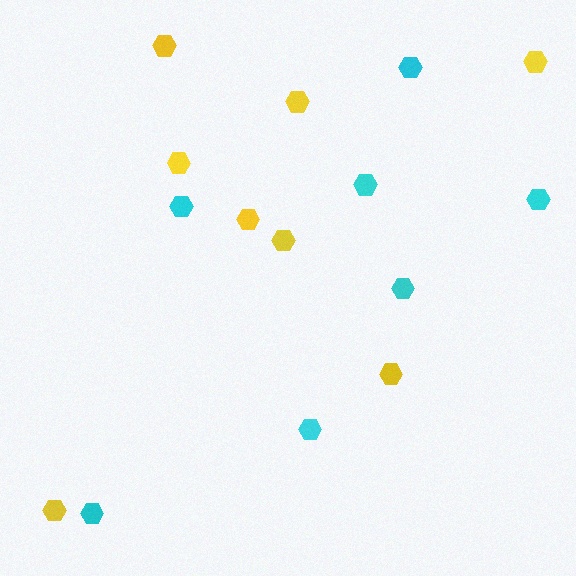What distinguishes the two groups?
There are 2 groups: one group of cyan hexagons (7) and one group of yellow hexagons (8).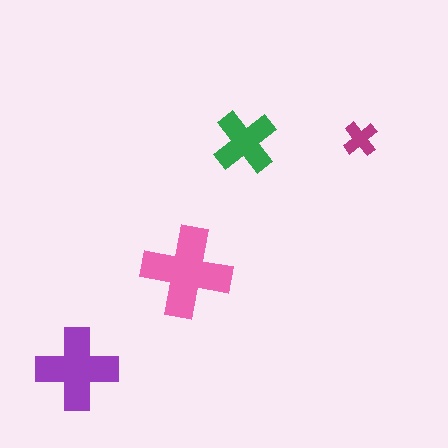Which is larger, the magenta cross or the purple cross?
The purple one.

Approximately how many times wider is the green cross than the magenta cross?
About 2 times wider.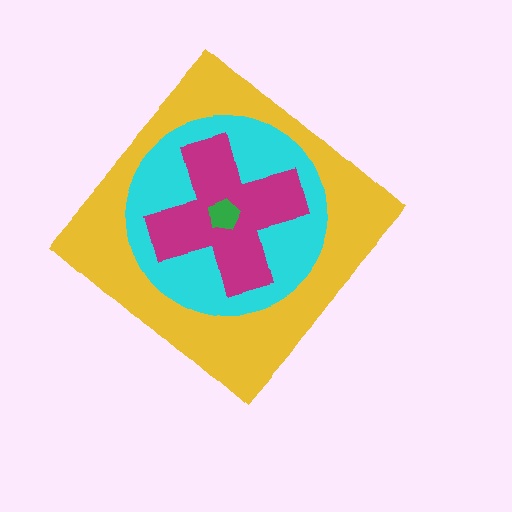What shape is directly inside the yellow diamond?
The cyan circle.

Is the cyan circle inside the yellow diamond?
Yes.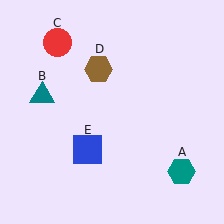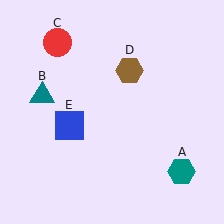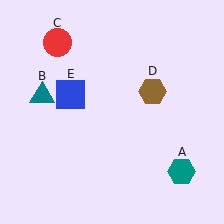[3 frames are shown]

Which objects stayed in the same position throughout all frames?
Teal hexagon (object A) and teal triangle (object B) and red circle (object C) remained stationary.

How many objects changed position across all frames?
2 objects changed position: brown hexagon (object D), blue square (object E).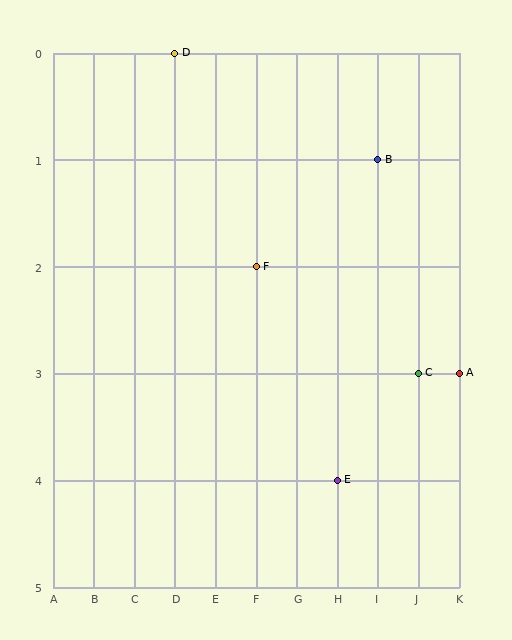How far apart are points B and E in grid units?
Points B and E are 1 column and 3 rows apart (about 3.2 grid units diagonally).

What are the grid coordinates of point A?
Point A is at grid coordinates (K, 3).